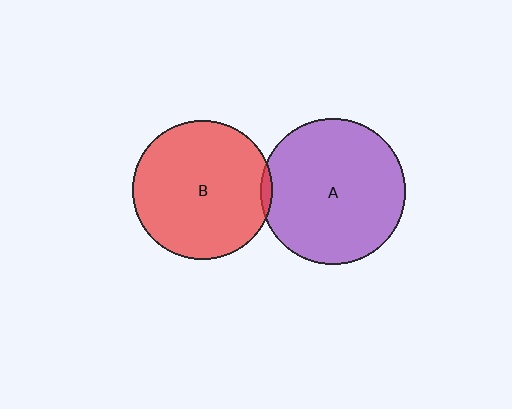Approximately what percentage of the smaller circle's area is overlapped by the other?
Approximately 5%.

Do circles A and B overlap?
Yes.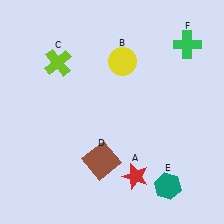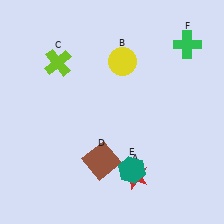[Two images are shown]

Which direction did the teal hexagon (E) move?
The teal hexagon (E) moved left.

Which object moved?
The teal hexagon (E) moved left.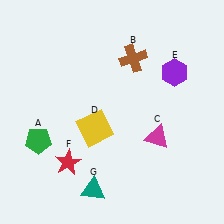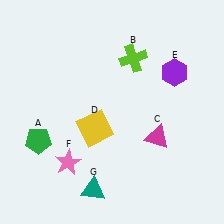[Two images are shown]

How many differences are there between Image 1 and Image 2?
There are 2 differences between the two images.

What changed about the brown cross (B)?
In Image 1, B is brown. In Image 2, it changed to lime.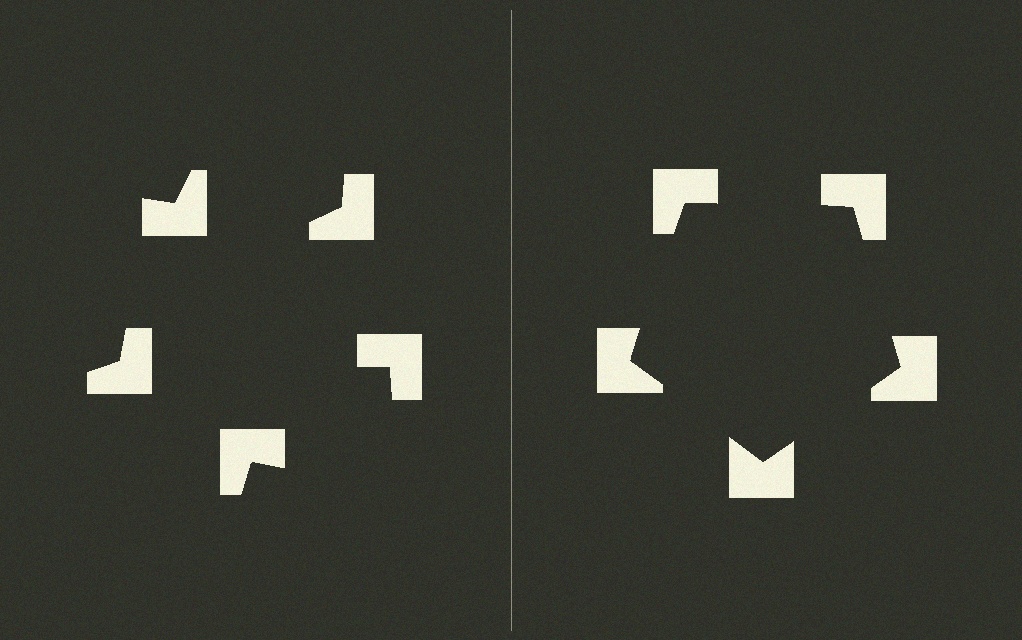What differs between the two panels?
The notched squares are positioned identically on both sides; only the wedge orientations differ. On the right they align to a pentagon; on the left they are misaligned.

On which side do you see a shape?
An illusory pentagon appears on the right side. On the left side the wedge cuts are rotated, so no coherent shape forms.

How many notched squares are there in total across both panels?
10 — 5 on each side.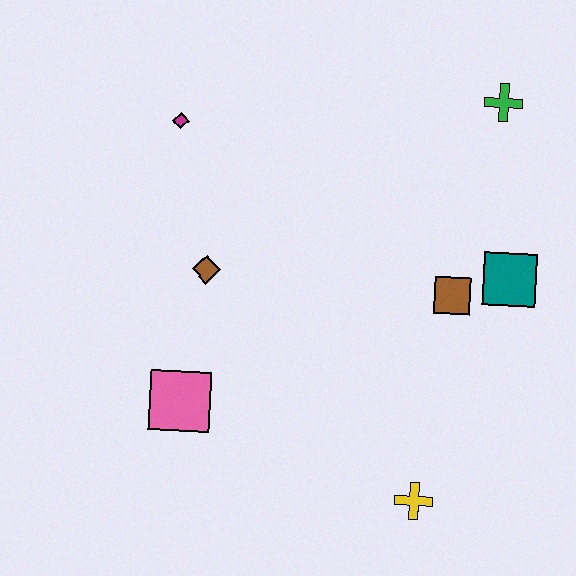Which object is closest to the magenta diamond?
The brown diamond is closest to the magenta diamond.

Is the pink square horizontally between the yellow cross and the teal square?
No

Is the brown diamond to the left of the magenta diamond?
No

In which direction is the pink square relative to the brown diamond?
The pink square is below the brown diamond.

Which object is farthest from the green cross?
The pink square is farthest from the green cross.